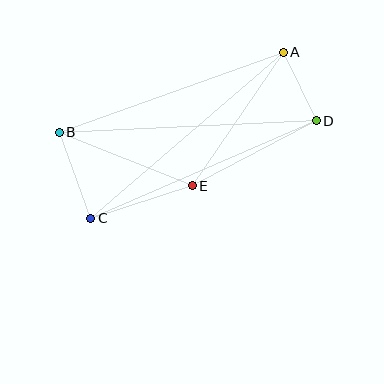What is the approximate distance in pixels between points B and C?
The distance between B and C is approximately 92 pixels.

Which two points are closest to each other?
Points A and D are closest to each other.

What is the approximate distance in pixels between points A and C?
The distance between A and C is approximately 254 pixels.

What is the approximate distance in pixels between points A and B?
The distance between A and B is approximately 238 pixels.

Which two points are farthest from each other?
Points B and D are farthest from each other.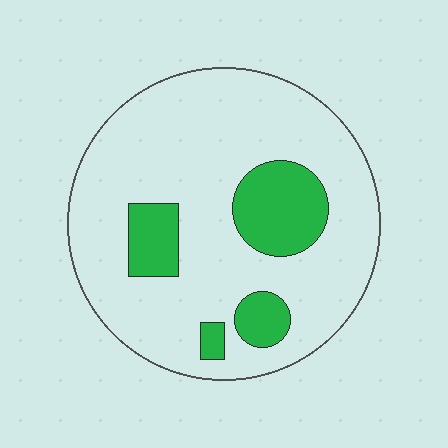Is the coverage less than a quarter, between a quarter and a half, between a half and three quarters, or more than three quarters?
Less than a quarter.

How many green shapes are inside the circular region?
4.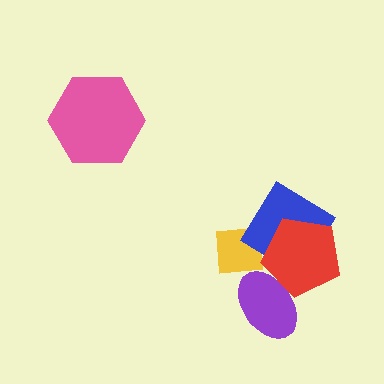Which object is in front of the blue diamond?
The red pentagon is in front of the blue diamond.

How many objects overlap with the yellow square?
2 objects overlap with the yellow square.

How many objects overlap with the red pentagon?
3 objects overlap with the red pentagon.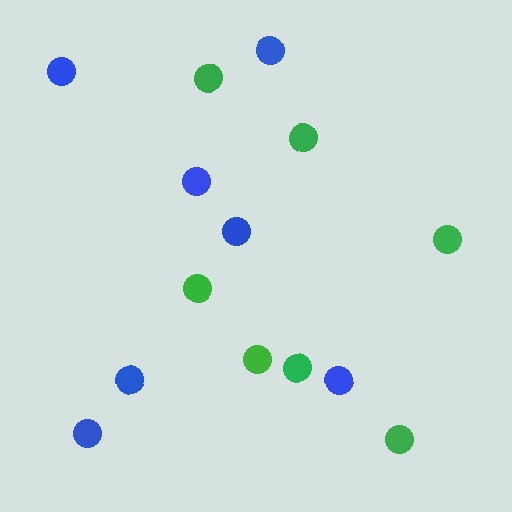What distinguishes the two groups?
There are 2 groups: one group of blue circles (7) and one group of green circles (7).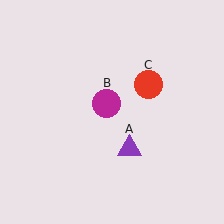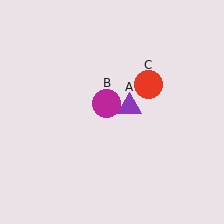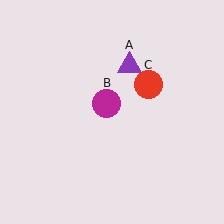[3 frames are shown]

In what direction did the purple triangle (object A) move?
The purple triangle (object A) moved up.